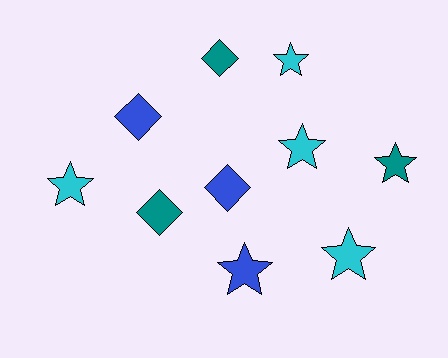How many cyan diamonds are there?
There are no cyan diamonds.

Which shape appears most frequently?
Star, with 6 objects.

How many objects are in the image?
There are 10 objects.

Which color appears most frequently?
Cyan, with 4 objects.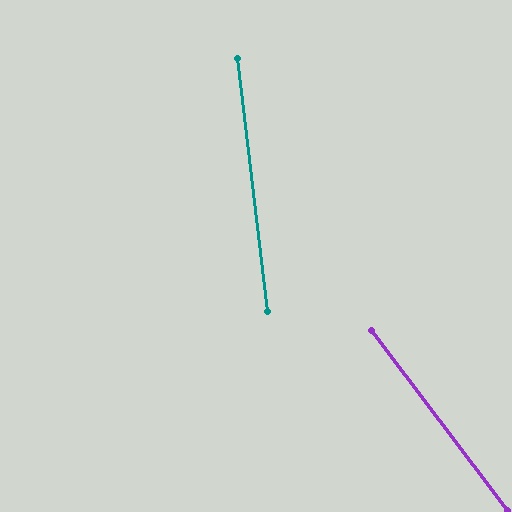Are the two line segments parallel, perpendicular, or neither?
Neither parallel nor perpendicular — they differ by about 30°.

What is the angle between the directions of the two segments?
Approximately 30 degrees.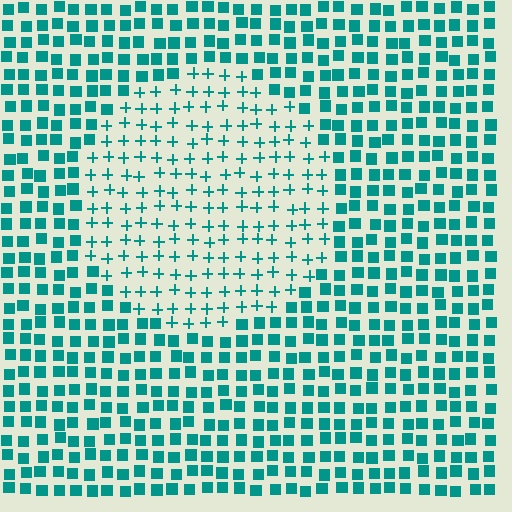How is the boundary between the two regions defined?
The boundary is defined by a change in element shape: plus signs inside vs. squares outside. All elements share the same color and spacing.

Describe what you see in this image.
The image is filled with small teal elements arranged in a uniform grid. A circle-shaped region contains plus signs, while the surrounding area contains squares. The boundary is defined purely by the change in element shape.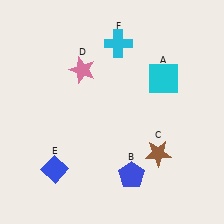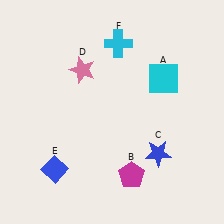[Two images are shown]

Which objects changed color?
B changed from blue to magenta. C changed from brown to blue.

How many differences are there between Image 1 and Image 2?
There are 2 differences between the two images.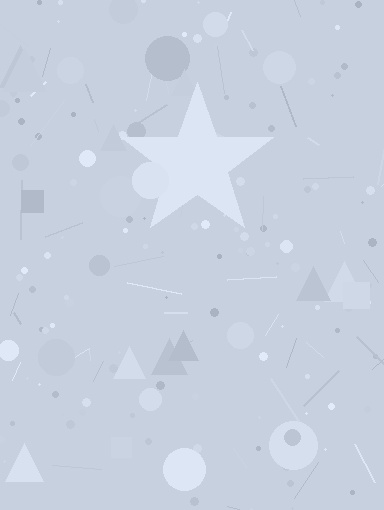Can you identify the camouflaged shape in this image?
The camouflaged shape is a star.